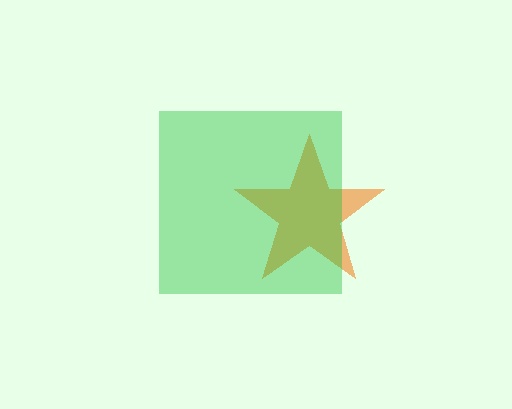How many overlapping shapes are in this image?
There are 2 overlapping shapes in the image.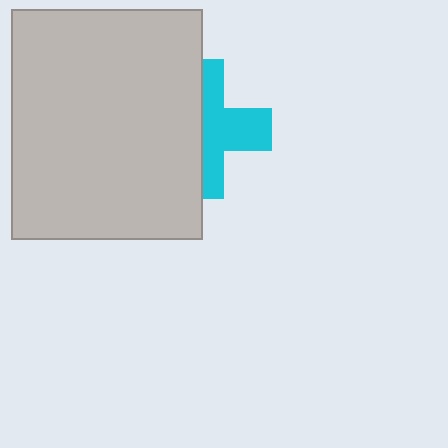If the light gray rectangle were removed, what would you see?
You would see the complete cyan cross.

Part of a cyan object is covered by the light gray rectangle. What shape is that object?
It is a cross.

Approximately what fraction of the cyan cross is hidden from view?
Roughly 52% of the cyan cross is hidden behind the light gray rectangle.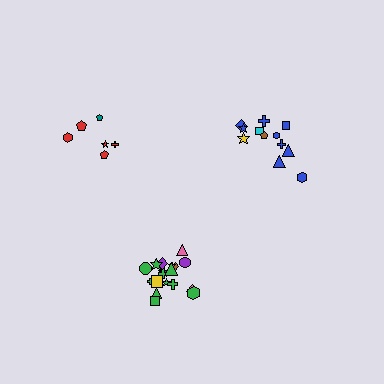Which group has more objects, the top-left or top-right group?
The top-right group.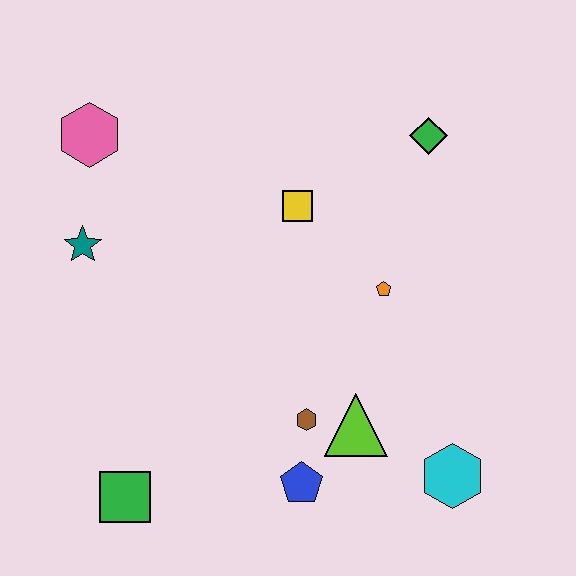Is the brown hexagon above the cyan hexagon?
Yes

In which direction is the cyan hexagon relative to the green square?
The cyan hexagon is to the right of the green square.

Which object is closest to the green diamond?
The yellow square is closest to the green diamond.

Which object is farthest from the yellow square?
The green square is farthest from the yellow square.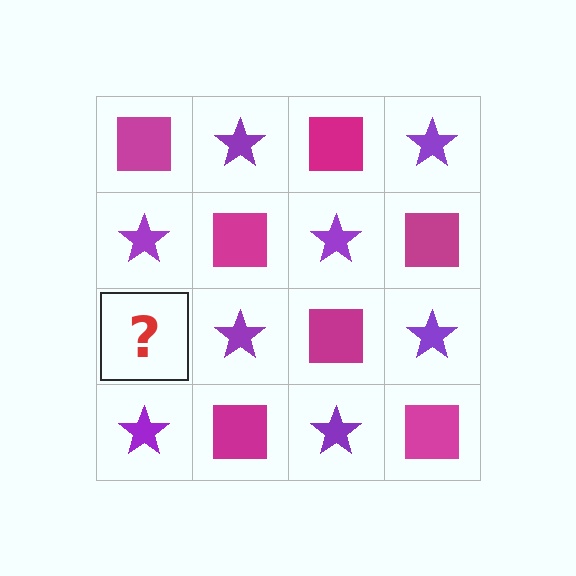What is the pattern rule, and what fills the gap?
The rule is that it alternates magenta square and purple star in a checkerboard pattern. The gap should be filled with a magenta square.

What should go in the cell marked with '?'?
The missing cell should contain a magenta square.